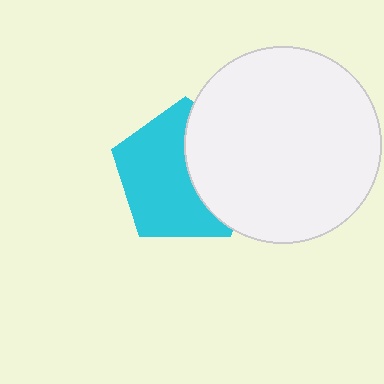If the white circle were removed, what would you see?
You would see the complete cyan pentagon.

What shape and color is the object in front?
The object in front is a white circle.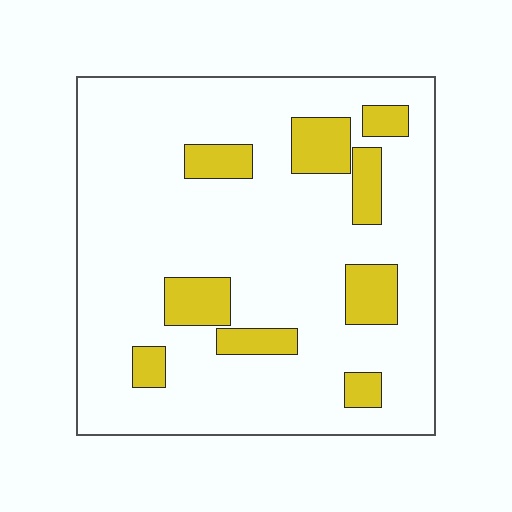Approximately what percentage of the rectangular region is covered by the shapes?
Approximately 15%.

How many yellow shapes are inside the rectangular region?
9.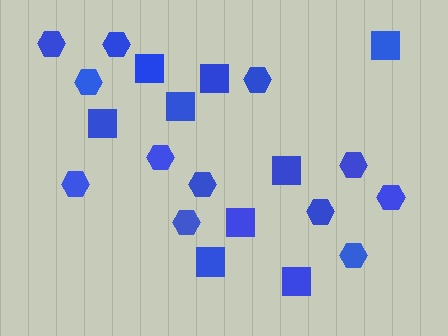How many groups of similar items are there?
There are 2 groups: one group of hexagons (12) and one group of squares (9).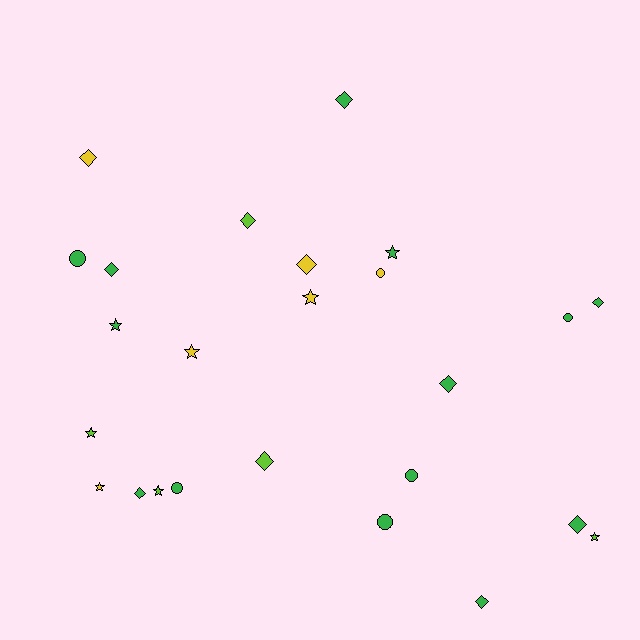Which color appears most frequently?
Green, with 14 objects.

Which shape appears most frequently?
Diamond, with 11 objects.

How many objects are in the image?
There are 25 objects.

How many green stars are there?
There are 2 green stars.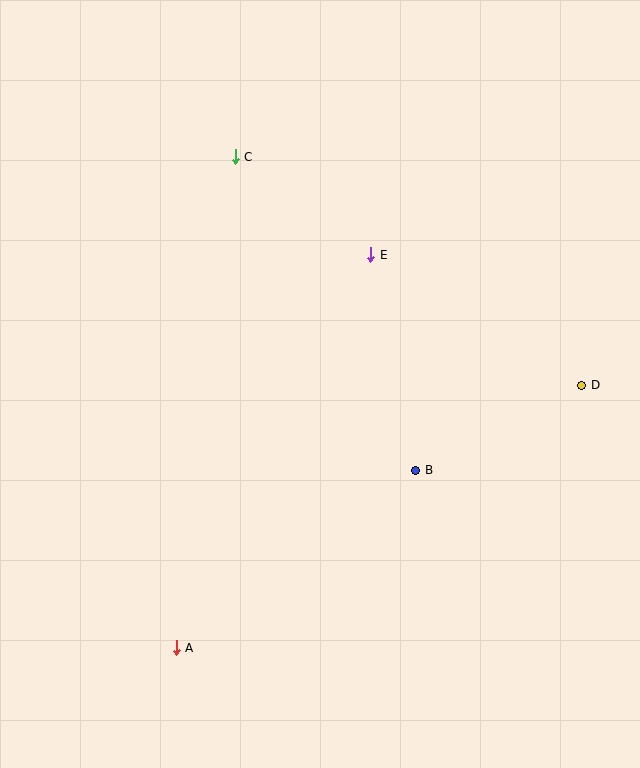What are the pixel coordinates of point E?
Point E is at (371, 255).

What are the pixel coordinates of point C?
Point C is at (235, 157).